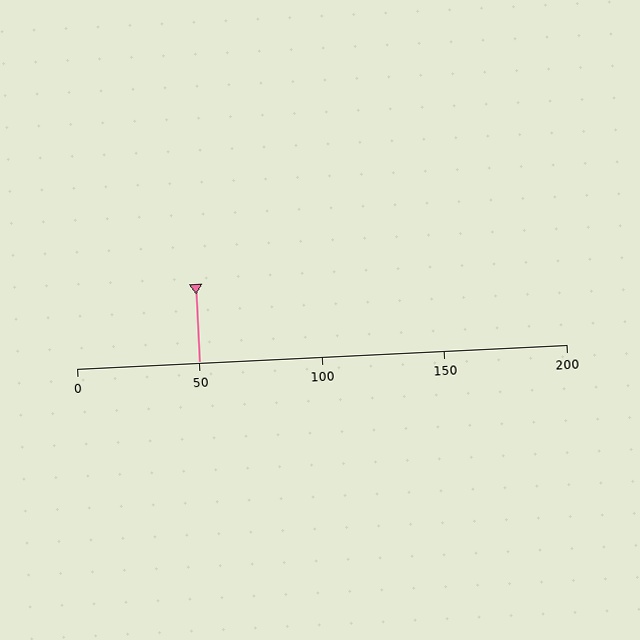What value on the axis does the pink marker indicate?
The marker indicates approximately 50.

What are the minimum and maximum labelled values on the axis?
The axis runs from 0 to 200.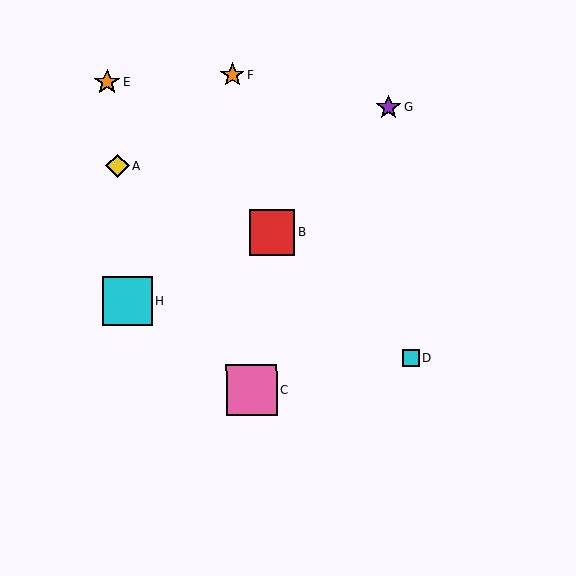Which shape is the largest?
The pink square (labeled C) is the largest.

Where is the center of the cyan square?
The center of the cyan square is at (411, 358).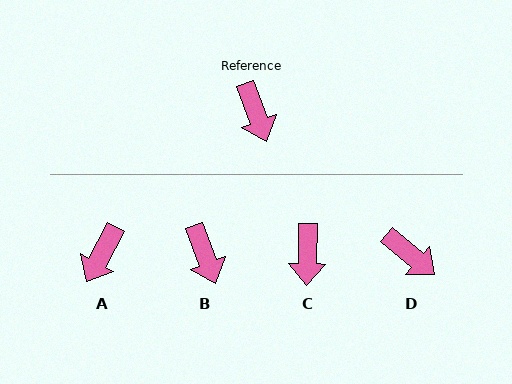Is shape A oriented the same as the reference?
No, it is off by about 49 degrees.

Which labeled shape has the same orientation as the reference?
B.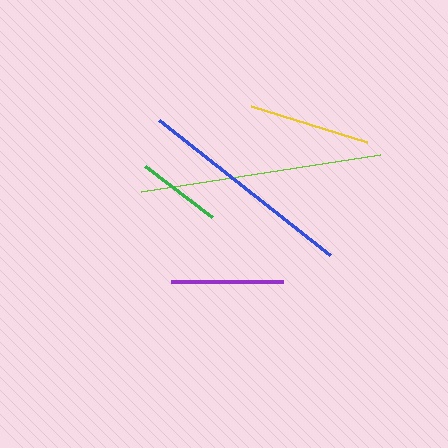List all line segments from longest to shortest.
From longest to shortest: lime, blue, yellow, purple, green.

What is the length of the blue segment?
The blue segment is approximately 217 pixels long.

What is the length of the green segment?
The green segment is approximately 85 pixels long.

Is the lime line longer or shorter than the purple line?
The lime line is longer than the purple line.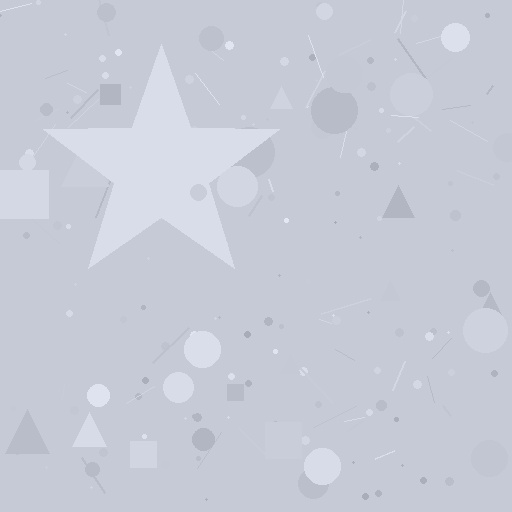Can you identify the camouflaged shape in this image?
The camouflaged shape is a star.